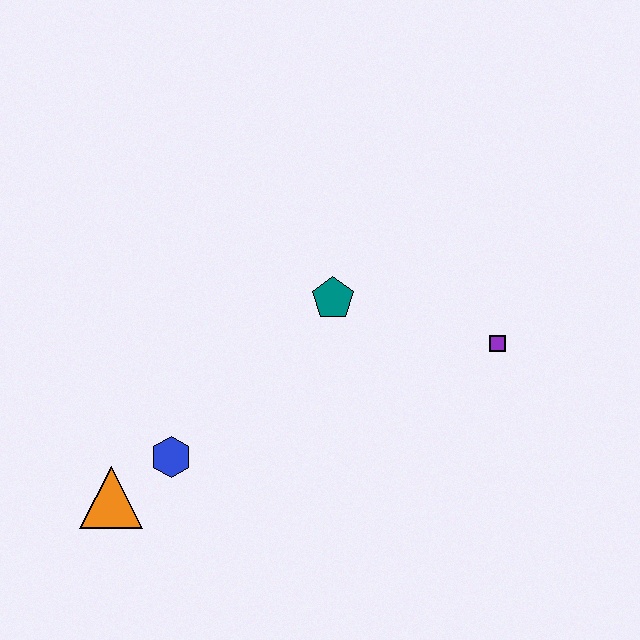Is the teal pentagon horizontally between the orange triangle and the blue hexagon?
No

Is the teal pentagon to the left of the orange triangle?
No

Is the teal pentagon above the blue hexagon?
Yes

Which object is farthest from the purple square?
The orange triangle is farthest from the purple square.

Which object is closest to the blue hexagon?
The orange triangle is closest to the blue hexagon.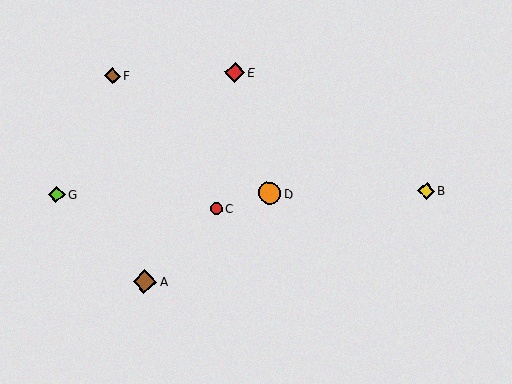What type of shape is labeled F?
Shape F is a brown diamond.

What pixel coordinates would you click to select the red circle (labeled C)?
Click at (216, 208) to select the red circle C.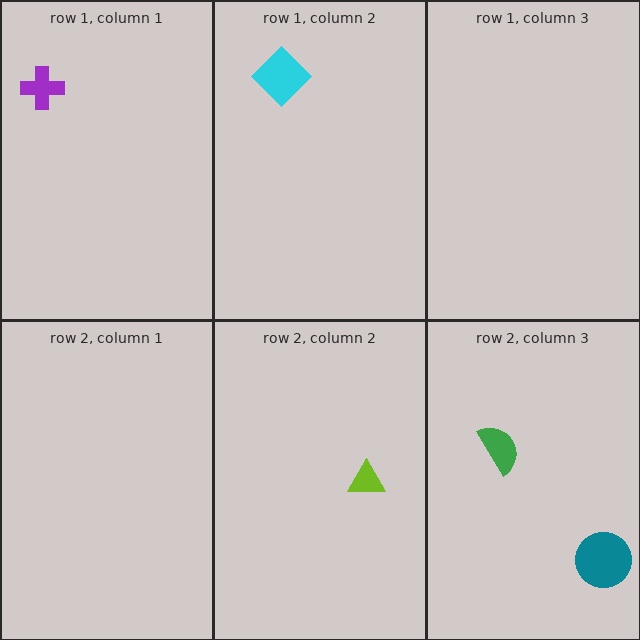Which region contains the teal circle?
The row 2, column 3 region.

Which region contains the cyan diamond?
The row 1, column 2 region.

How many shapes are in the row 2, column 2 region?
1.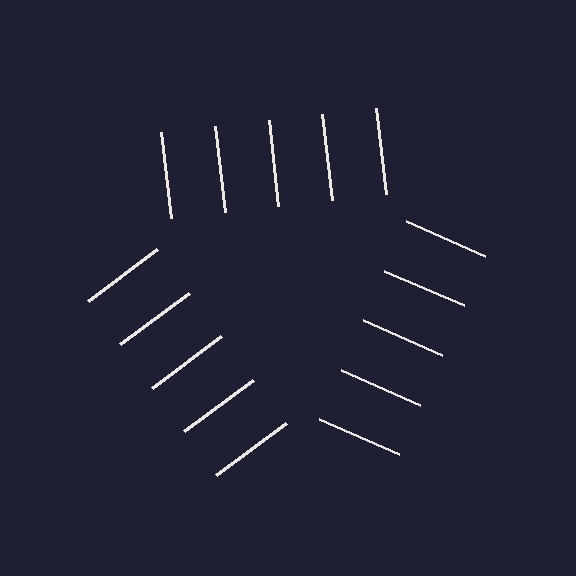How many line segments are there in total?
15 — 5 along each of the 3 edges.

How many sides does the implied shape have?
3 sides — the line-ends trace a triangle.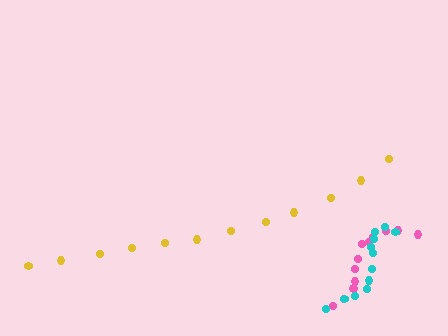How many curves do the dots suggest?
There are 3 distinct paths.